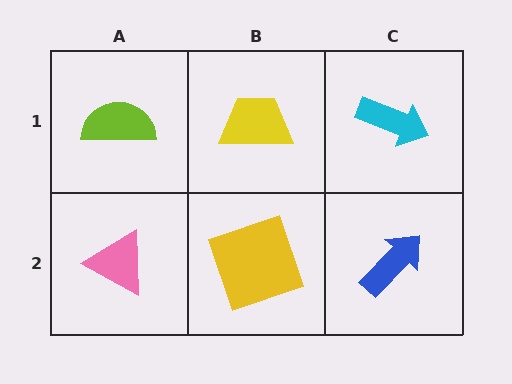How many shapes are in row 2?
3 shapes.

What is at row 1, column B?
A yellow trapezoid.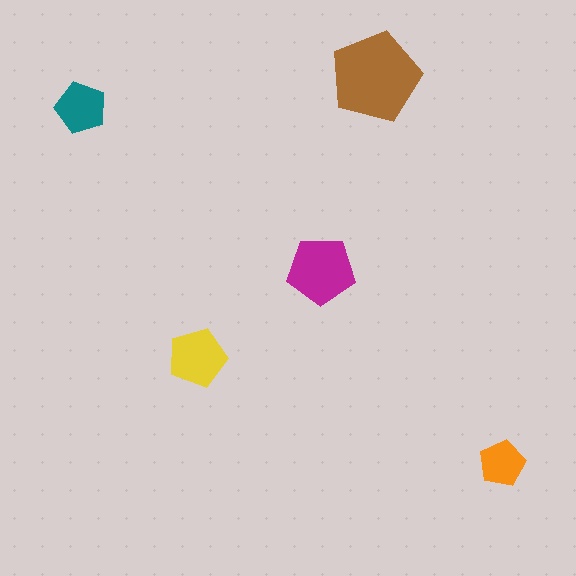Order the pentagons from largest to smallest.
the brown one, the magenta one, the yellow one, the teal one, the orange one.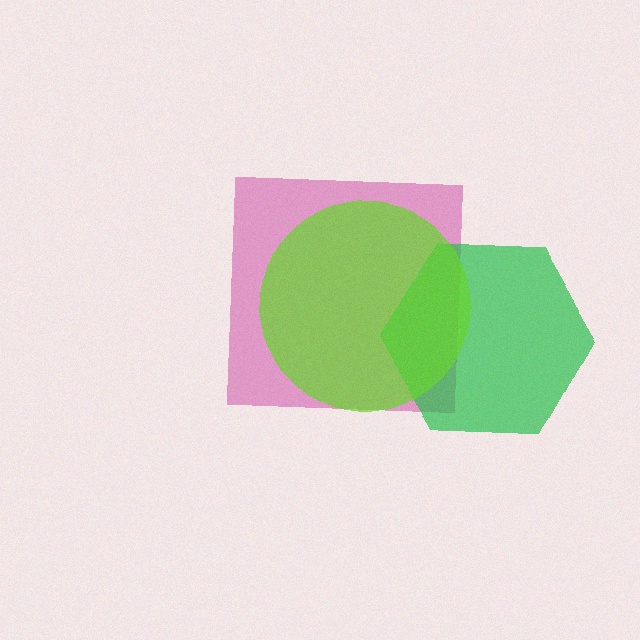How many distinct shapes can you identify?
There are 3 distinct shapes: a magenta square, a green hexagon, a lime circle.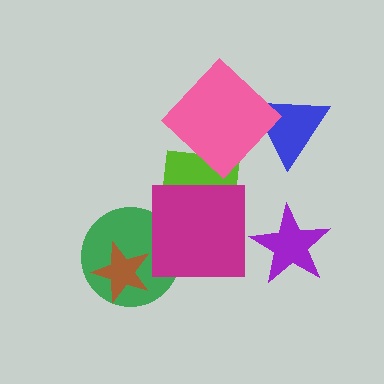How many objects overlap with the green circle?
2 objects overlap with the green circle.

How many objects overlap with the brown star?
1 object overlaps with the brown star.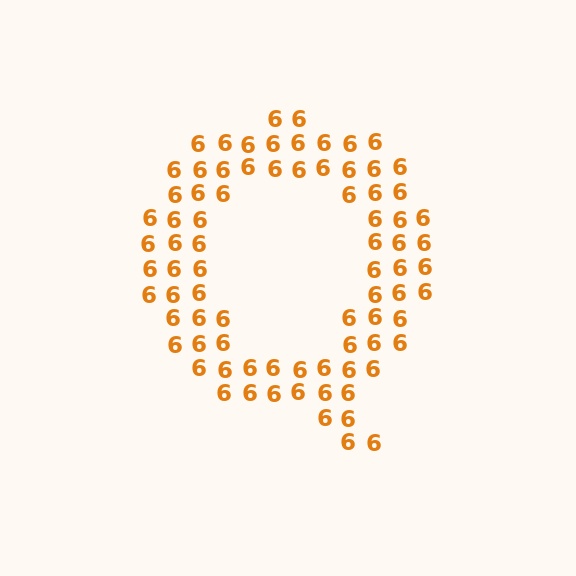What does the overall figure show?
The overall figure shows the letter Q.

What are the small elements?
The small elements are digit 6's.